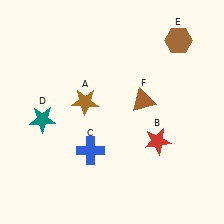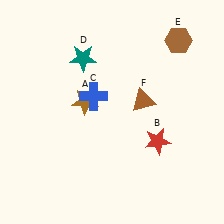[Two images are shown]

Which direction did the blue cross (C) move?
The blue cross (C) moved up.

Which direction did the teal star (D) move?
The teal star (D) moved up.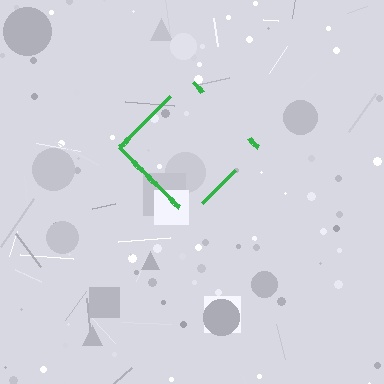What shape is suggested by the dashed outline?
The dashed outline suggests a diamond.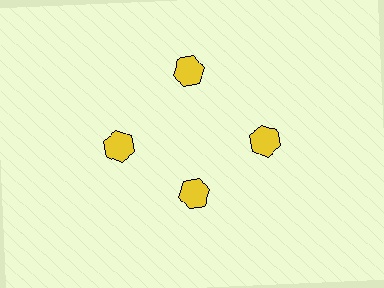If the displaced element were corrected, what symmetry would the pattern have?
It would have 4-fold rotational symmetry — the pattern would map onto itself every 90 degrees.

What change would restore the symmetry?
The symmetry would be restored by moving it outward, back onto the ring so that all 4 hexagons sit at equal angles and equal distance from the center.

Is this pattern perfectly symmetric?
No. The 4 yellow hexagons are arranged in a ring, but one element near the 6 o'clock position is pulled inward toward the center, breaking the 4-fold rotational symmetry.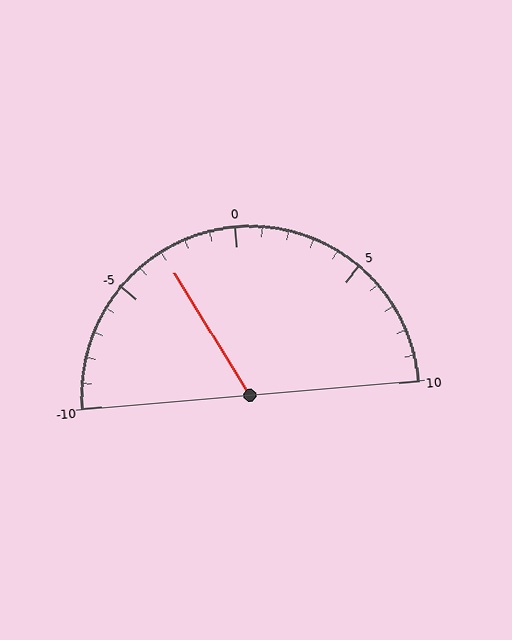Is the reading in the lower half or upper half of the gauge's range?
The reading is in the lower half of the range (-10 to 10).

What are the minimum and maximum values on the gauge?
The gauge ranges from -10 to 10.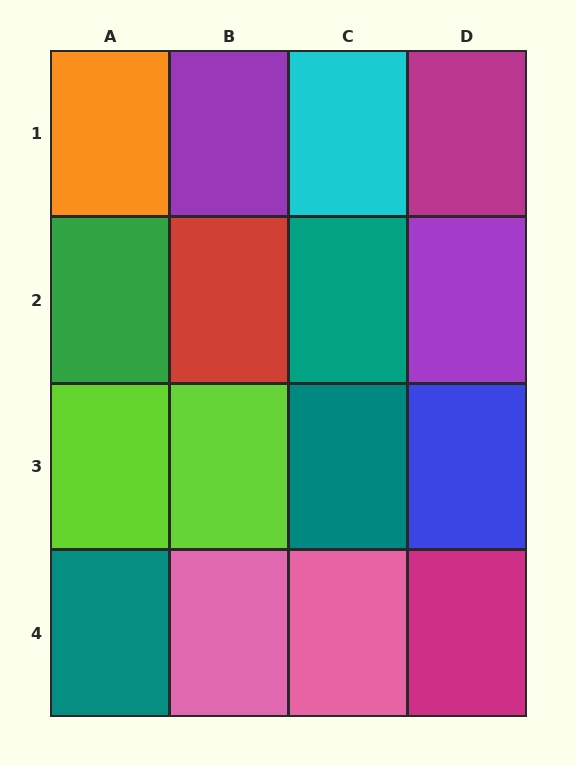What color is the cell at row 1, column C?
Cyan.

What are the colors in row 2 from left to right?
Green, red, teal, purple.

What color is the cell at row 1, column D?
Magenta.